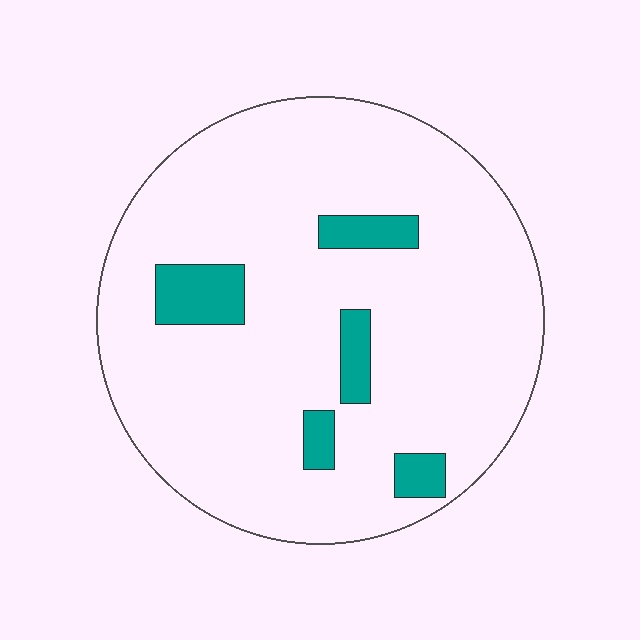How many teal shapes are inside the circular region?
5.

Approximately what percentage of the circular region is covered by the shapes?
Approximately 10%.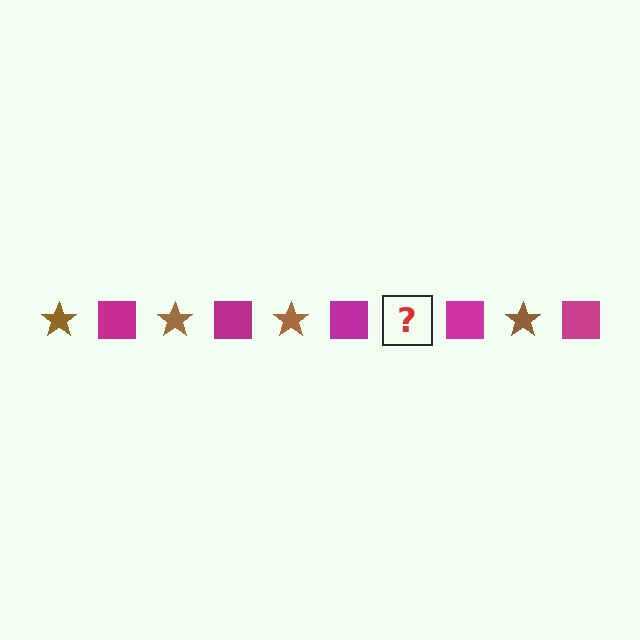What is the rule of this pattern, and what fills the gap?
The rule is that the pattern alternates between brown star and magenta square. The gap should be filled with a brown star.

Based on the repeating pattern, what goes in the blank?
The blank should be a brown star.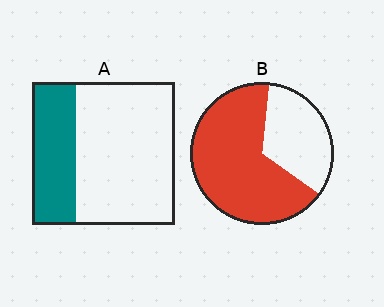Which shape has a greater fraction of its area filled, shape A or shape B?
Shape B.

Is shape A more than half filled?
No.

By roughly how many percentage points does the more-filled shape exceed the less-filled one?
By roughly 35 percentage points (B over A).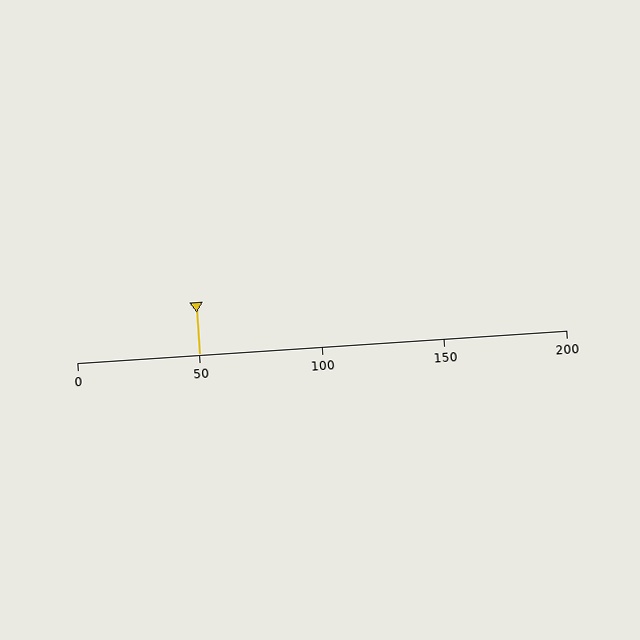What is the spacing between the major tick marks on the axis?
The major ticks are spaced 50 apart.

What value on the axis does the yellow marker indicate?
The marker indicates approximately 50.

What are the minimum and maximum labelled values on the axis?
The axis runs from 0 to 200.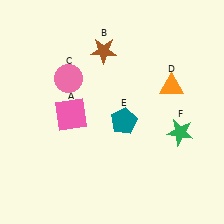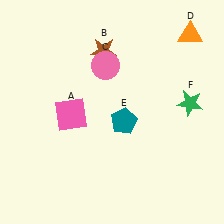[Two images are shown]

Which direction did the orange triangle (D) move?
The orange triangle (D) moved up.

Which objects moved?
The objects that moved are: the pink circle (C), the orange triangle (D), the green star (F).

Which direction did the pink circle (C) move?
The pink circle (C) moved right.